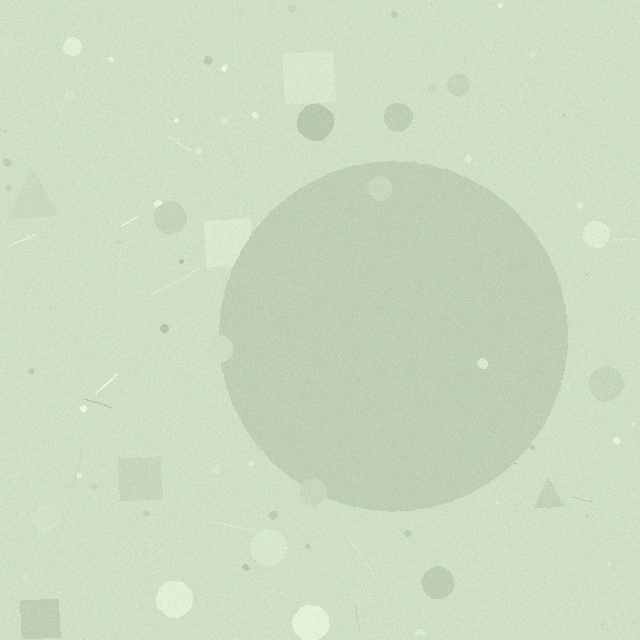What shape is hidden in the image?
A circle is hidden in the image.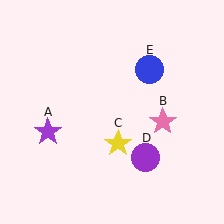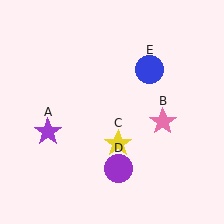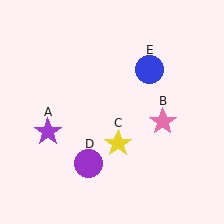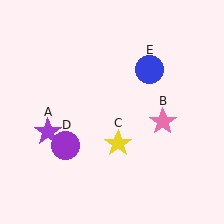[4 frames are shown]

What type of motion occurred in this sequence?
The purple circle (object D) rotated clockwise around the center of the scene.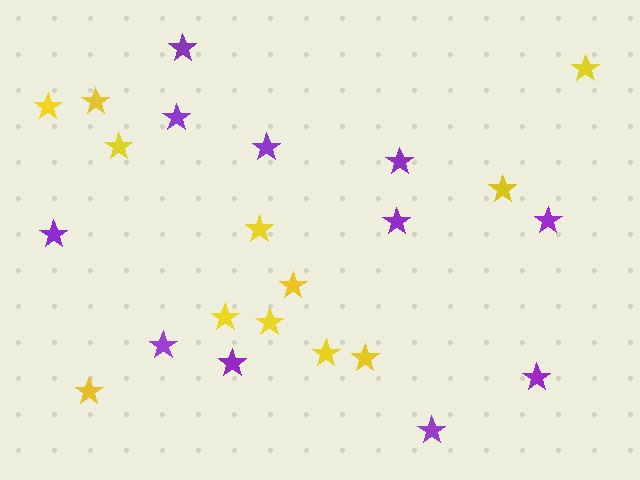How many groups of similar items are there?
There are 2 groups: one group of purple stars (11) and one group of yellow stars (12).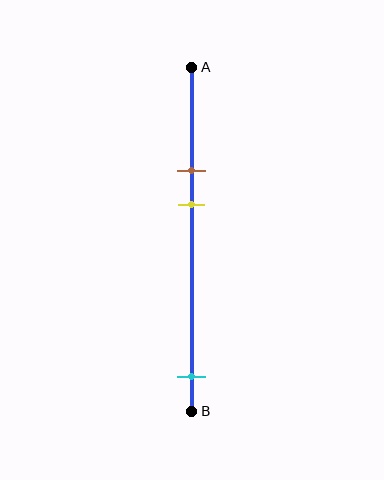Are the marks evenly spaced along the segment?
No, the marks are not evenly spaced.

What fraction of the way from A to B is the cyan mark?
The cyan mark is approximately 90% (0.9) of the way from A to B.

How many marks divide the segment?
There are 3 marks dividing the segment.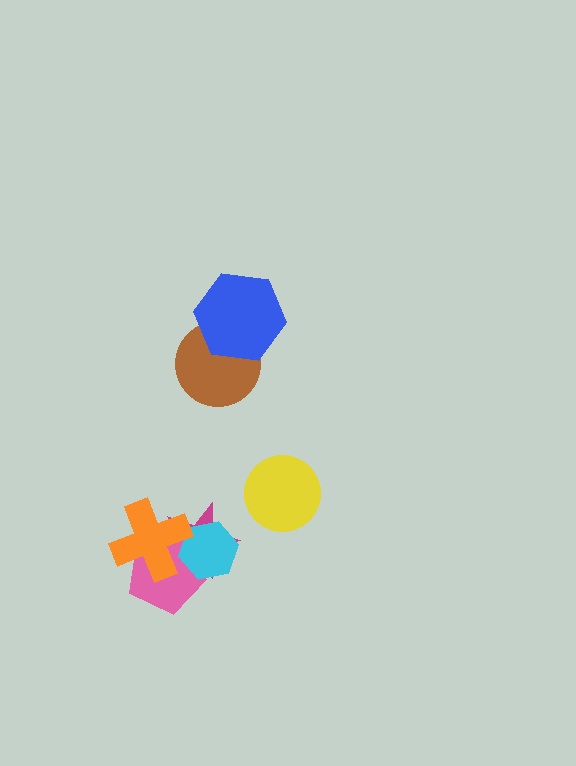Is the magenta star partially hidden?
Yes, it is partially covered by another shape.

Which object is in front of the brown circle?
The blue hexagon is in front of the brown circle.